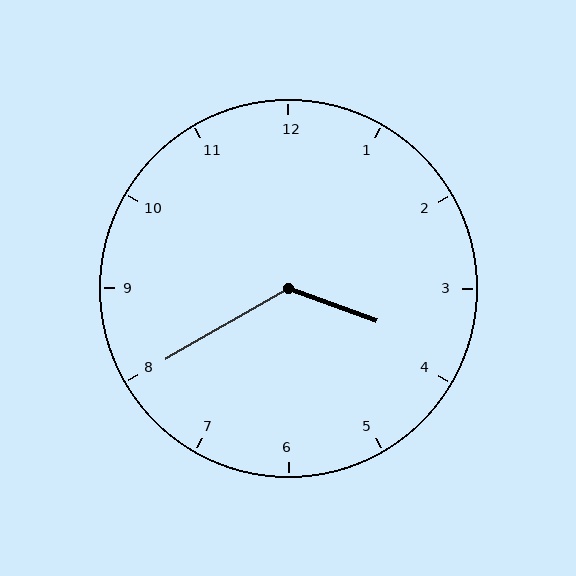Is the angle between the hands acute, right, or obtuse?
It is obtuse.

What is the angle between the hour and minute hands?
Approximately 130 degrees.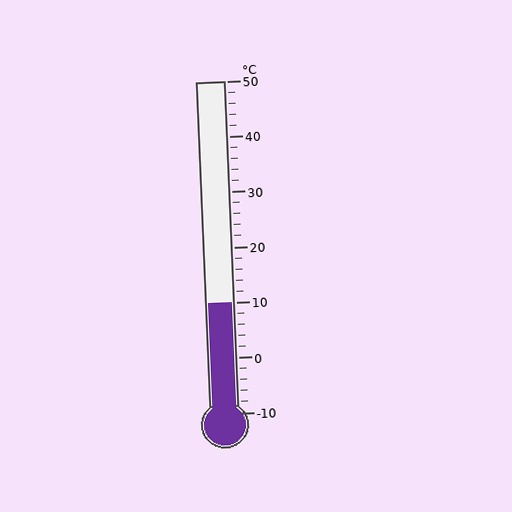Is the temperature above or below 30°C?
The temperature is below 30°C.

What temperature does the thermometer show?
The thermometer shows approximately 10°C.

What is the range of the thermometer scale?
The thermometer scale ranges from -10°C to 50°C.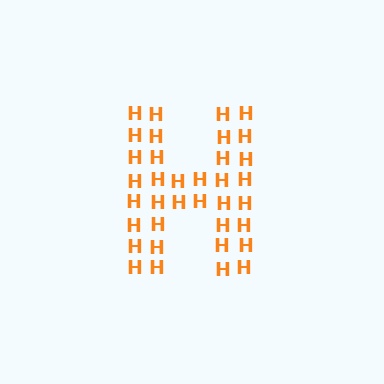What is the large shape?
The large shape is the letter H.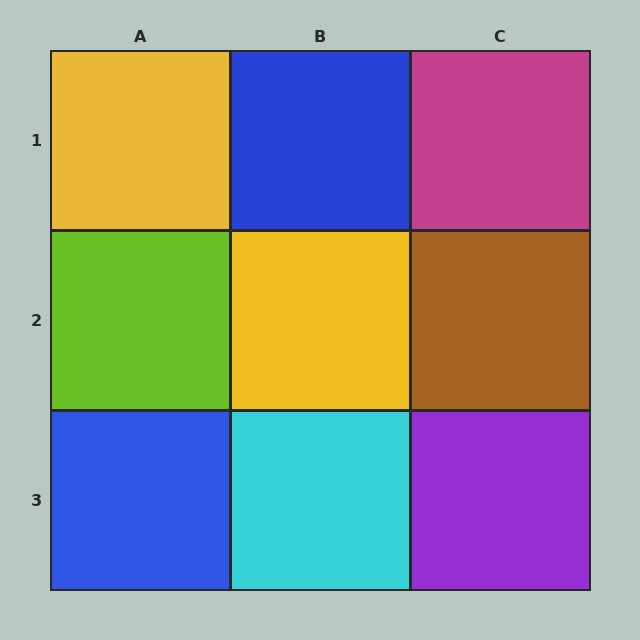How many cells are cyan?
1 cell is cyan.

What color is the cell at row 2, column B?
Yellow.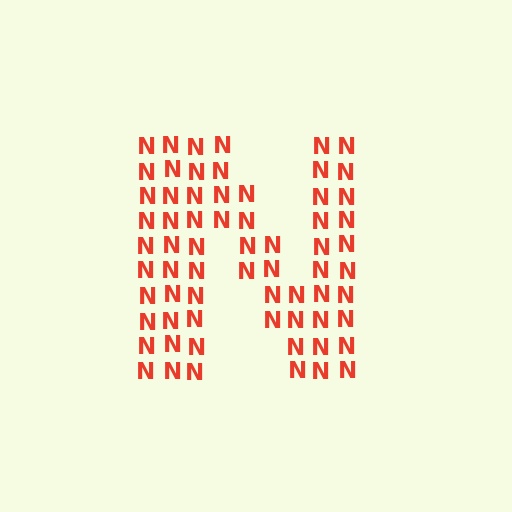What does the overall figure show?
The overall figure shows the letter N.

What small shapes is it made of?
It is made of small letter N's.